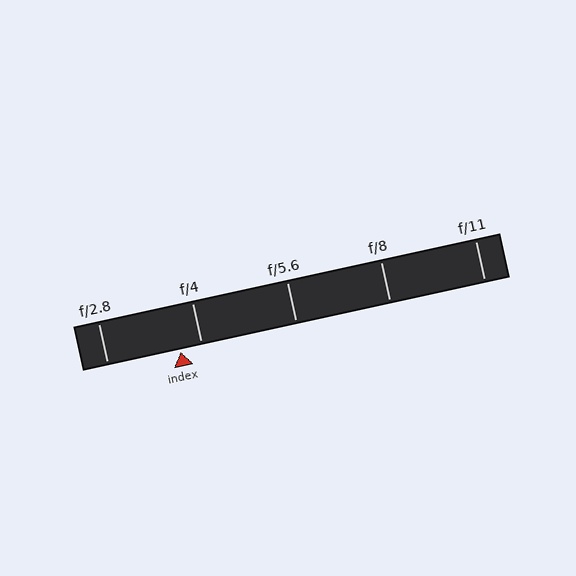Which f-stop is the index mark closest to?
The index mark is closest to f/4.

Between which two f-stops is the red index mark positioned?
The index mark is between f/2.8 and f/4.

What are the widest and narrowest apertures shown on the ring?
The widest aperture shown is f/2.8 and the narrowest is f/11.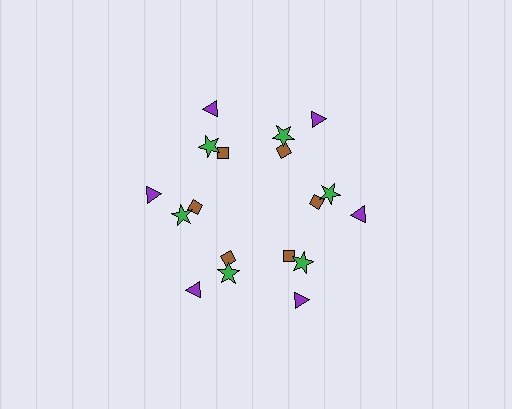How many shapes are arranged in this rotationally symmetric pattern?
There are 18 shapes, arranged in 6 groups of 3.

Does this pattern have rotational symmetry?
Yes, this pattern has 6-fold rotational symmetry. It looks the same after rotating 60 degrees around the center.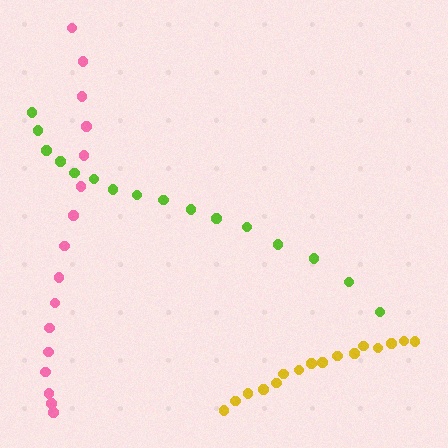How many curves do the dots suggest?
There are 3 distinct paths.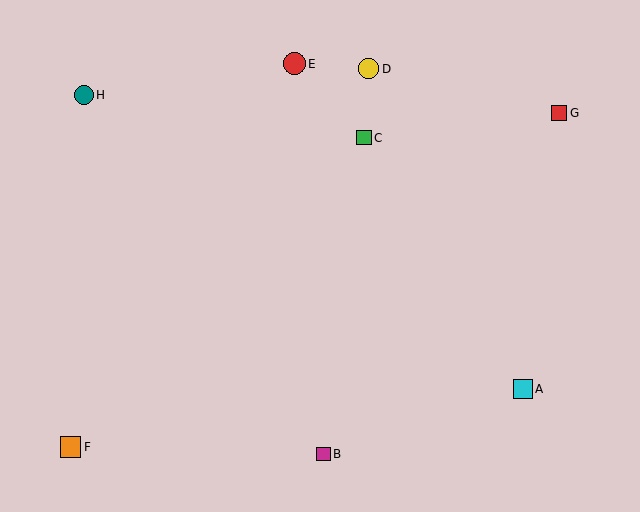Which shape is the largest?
The red circle (labeled E) is the largest.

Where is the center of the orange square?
The center of the orange square is at (71, 447).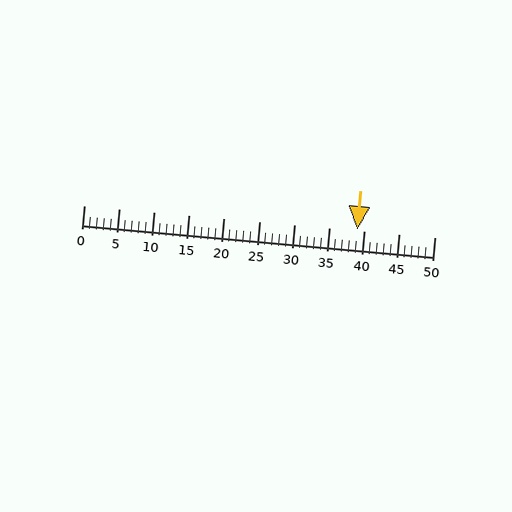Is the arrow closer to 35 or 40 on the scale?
The arrow is closer to 40.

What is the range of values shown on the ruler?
The ruler shows values from 0 to 50.